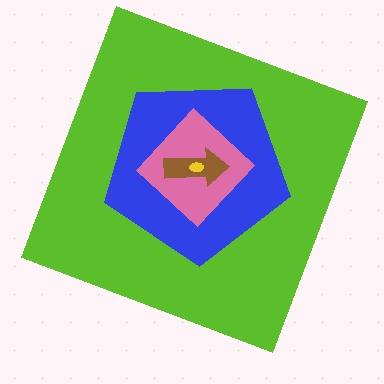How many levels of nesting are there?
5.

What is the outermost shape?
The lime square.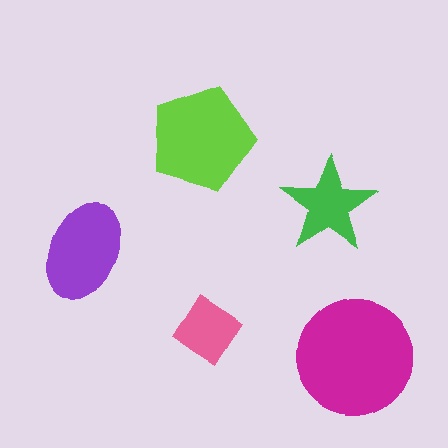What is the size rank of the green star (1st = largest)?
4th.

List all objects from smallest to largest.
The pink diamond, the green star, the purple ellipse, the lime pentagon, the magenta circle.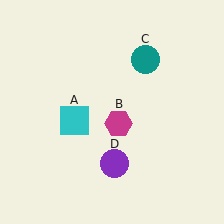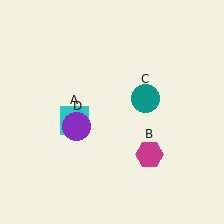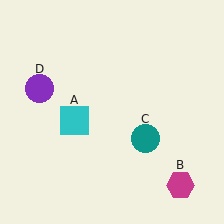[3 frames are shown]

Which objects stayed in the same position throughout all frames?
Cyan square (object A) remained stationary.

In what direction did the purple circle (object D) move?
The purple circle (object D) moved up and to the left.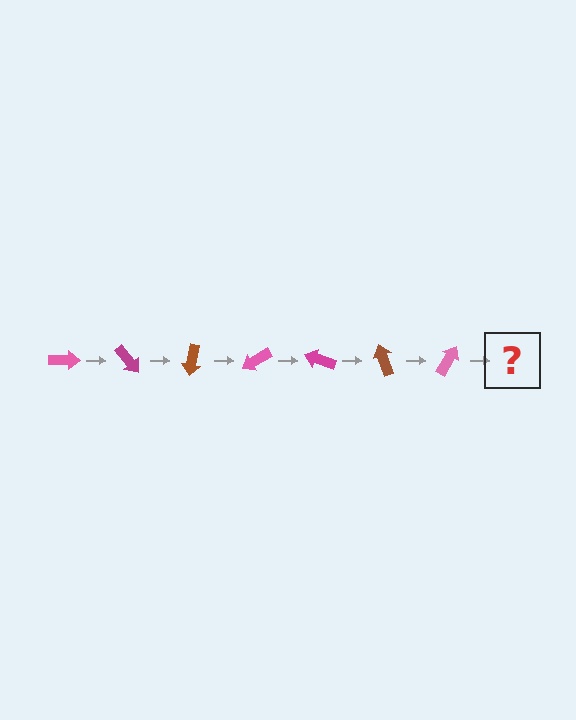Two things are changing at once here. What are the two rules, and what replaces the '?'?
The two rules are that it rotates 50 degrees each step and the color cycles through pink, magenta, and brown. The '?' should be a magenta arrow, rotated 350 degrees from the start.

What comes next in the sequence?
The next element should be a magenta arrow, rotated 350 degrees from the start.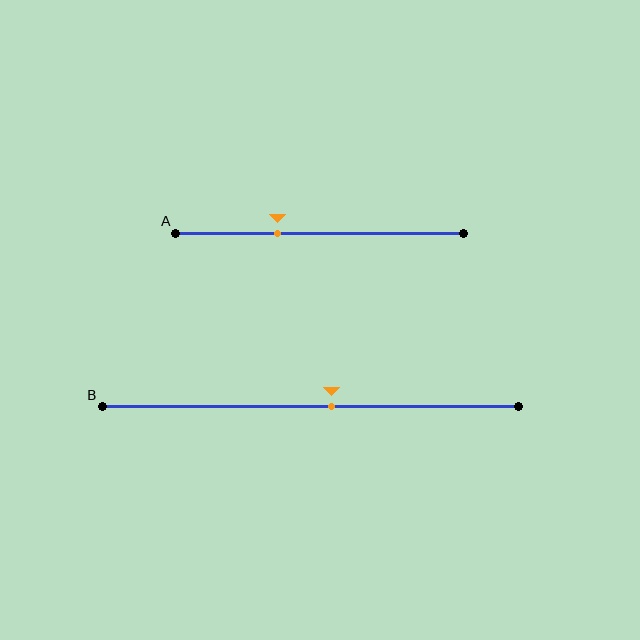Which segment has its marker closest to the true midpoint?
Segment B has its marker closest to the true midpoint.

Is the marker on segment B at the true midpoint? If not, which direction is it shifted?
No, the marker on segment B is shifted to the right by about 5% of the segment length.